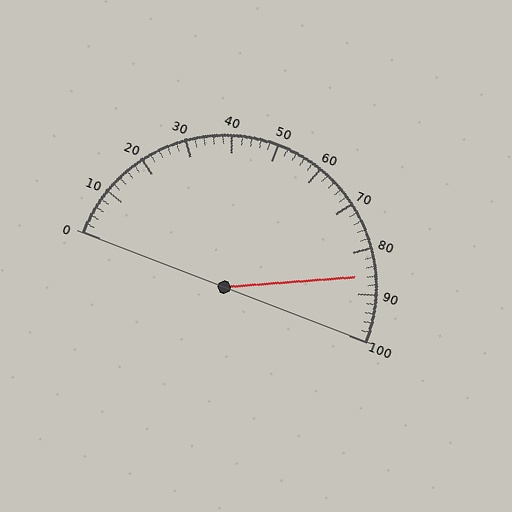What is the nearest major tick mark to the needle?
The nearest major tick mark is 90.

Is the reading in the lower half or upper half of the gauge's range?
The reading is in the upper half of the range (0 to 100).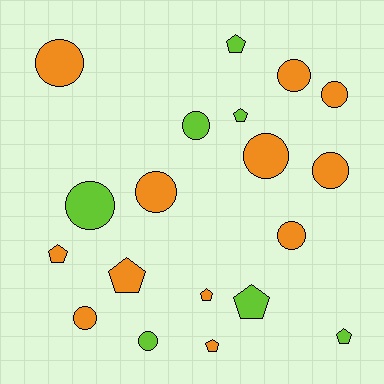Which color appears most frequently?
Orange, with 12 objects.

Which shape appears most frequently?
Circle, with 11 objects.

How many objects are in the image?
There are 19 objects.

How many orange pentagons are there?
There are 4 orange pentagons.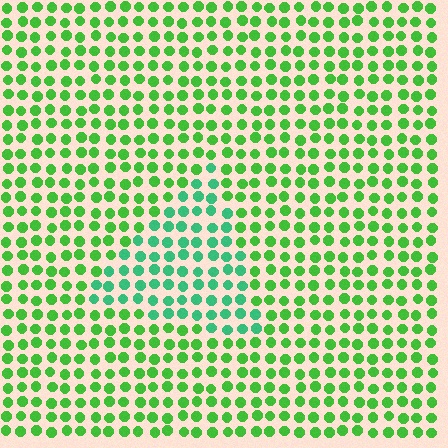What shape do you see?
I see a triangle.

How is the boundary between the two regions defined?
The boundary is defined purely by a slight shift in hue (about 34 degrees). Spacing, size, and orientation are identical on both sides.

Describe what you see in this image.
The image is filled with small green elements in a uniform arrangement. A triangle-shaped region is visible where the elements are tinted to a slightly different hue, forming a subtle color boundary.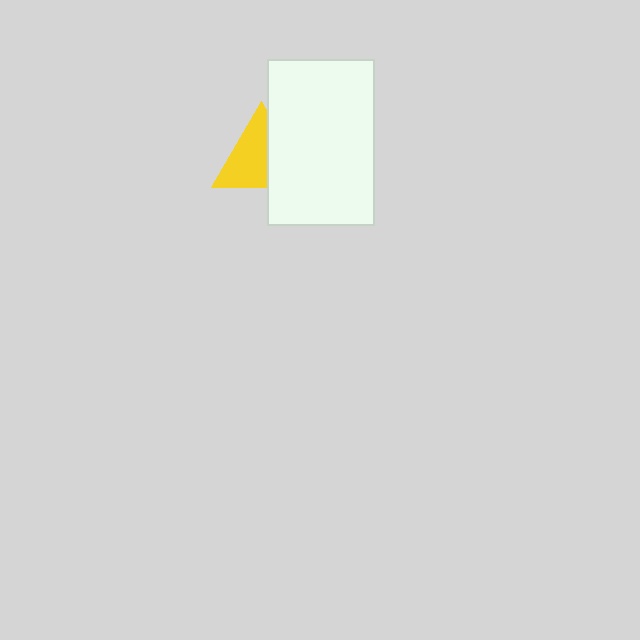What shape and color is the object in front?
The object in front is a white rectangle.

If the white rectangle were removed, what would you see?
You would see the complete yellow triangle.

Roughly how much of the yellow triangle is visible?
About half of it is visible (roughly 61%).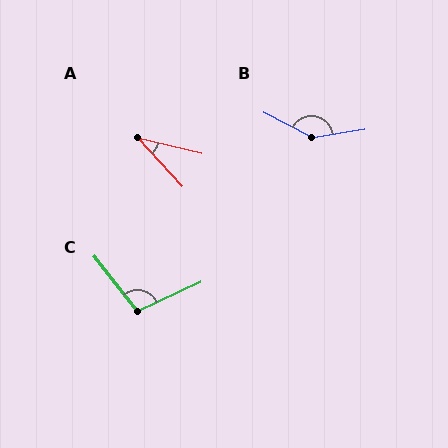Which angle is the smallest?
A, at approximately 35 degrees.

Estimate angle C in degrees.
Approximately 103 degrees.